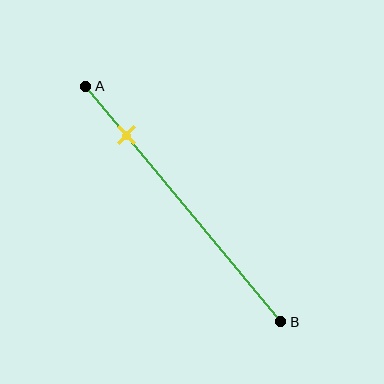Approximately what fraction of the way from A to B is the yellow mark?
The yellow mark is approximately 20% of the way from A to B.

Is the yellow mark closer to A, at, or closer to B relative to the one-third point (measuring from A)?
The yellow mark is closer to point A than the one-third point of segment AB.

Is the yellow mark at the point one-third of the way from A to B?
No, the mark is at about 20% from A, not at the 33% one-third point.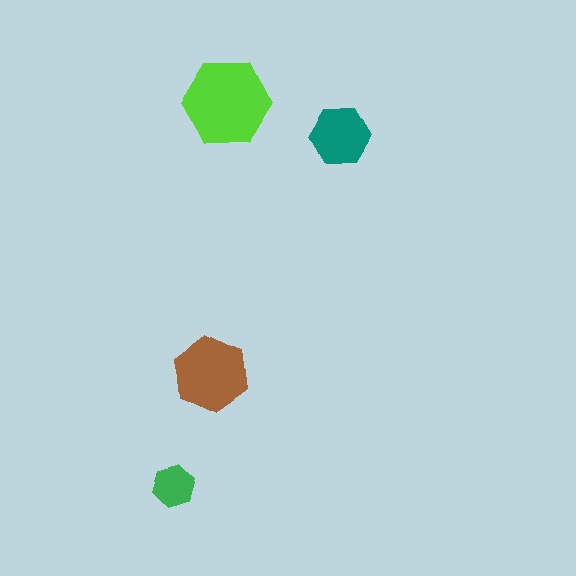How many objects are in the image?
There are 4 objects in the image.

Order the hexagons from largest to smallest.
the lime one, the brown one, the teal one, the green one.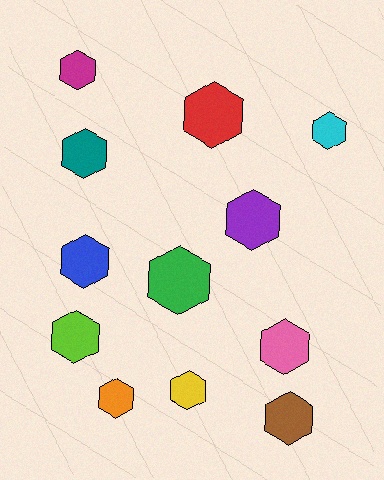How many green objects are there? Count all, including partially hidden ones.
There is 1 green object.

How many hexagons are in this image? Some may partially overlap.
There are 12 hexagons.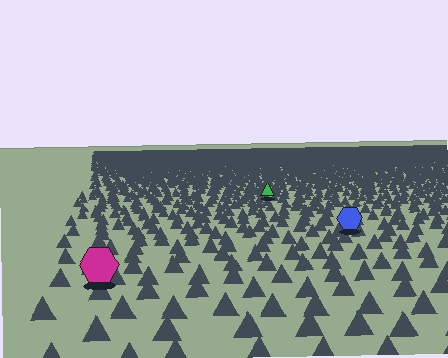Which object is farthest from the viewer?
The green triangle is farthest from the viewer. It appears smaller and the ground texture around it is denser.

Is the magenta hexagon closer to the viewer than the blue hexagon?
Yes. The magenta hexagon is closer — you can tell from the texture gradient: the ground texture is coarser near it.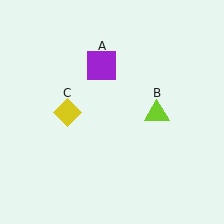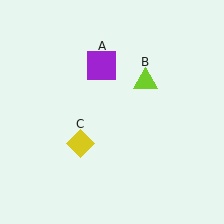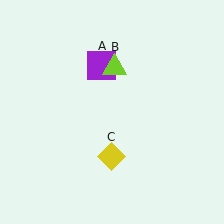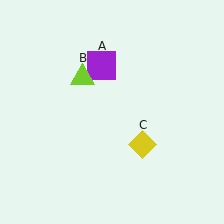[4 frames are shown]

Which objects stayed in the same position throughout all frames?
Purple square (object A) remained stationary.